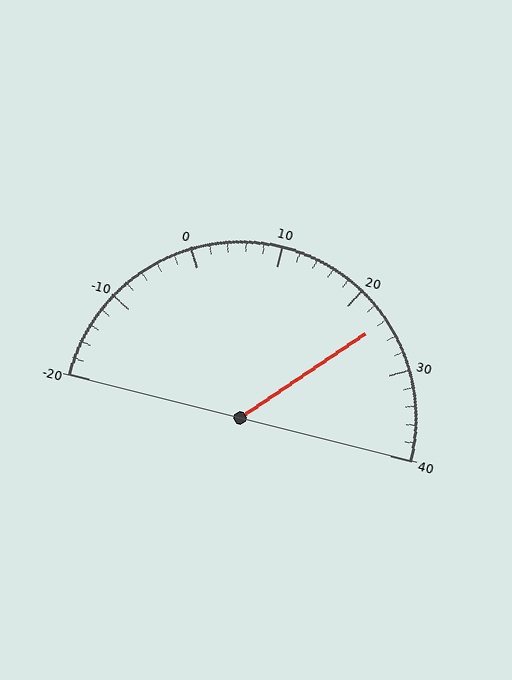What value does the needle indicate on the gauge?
The needle indicates approximately 24.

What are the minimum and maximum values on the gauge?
The gauge ranges from -20 to 40.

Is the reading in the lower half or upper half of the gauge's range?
The reading is in the upper half of the range (-20 to 40).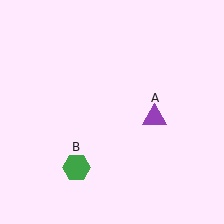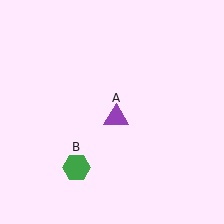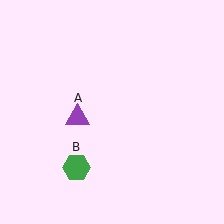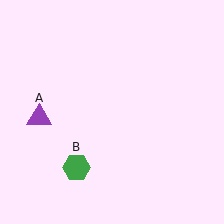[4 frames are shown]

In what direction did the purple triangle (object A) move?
The purple triangle (object A) moved left.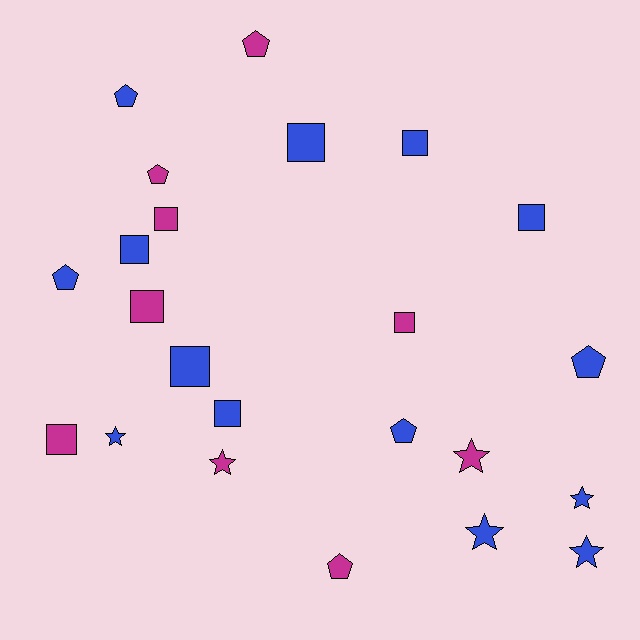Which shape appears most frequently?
Square, with 10 objects.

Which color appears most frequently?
Blue, with 14 objects.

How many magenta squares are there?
There are 4 magenta squares.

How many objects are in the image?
There are 23 objects.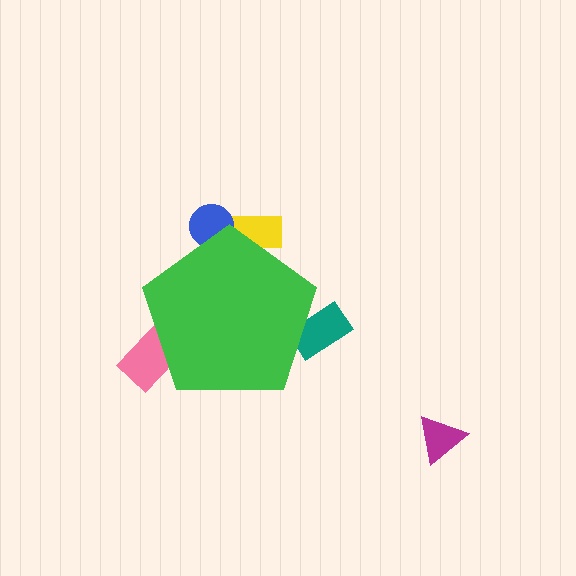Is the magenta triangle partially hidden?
No, the magenta triangle is fully visible.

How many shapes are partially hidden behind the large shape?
4 shapes are partially hidden.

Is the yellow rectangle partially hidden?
Yes, the yellow rectangle is partially hidden behind the green pentagon.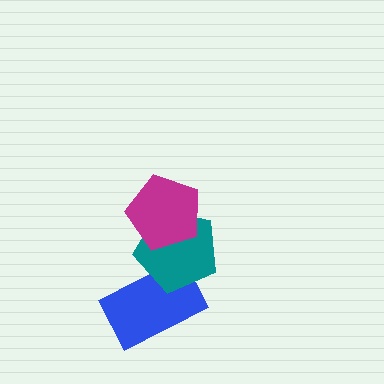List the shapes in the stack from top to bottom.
From top to bottom: the magenta pentagon, the teal pentagon, the blue rectangle.